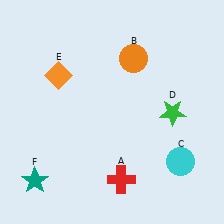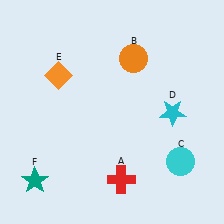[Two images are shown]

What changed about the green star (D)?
In Image 1, D is green. In Image 2, it changed to cyan.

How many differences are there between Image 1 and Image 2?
There is 1 difference between the two images.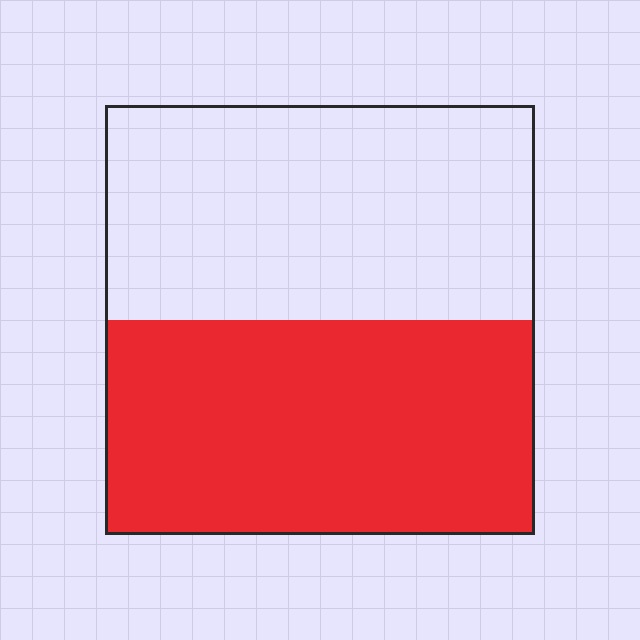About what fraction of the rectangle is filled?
About one half (1/2).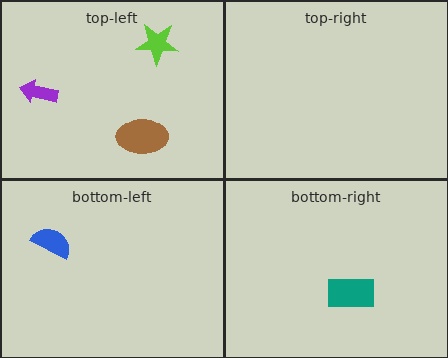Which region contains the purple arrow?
The top-left region.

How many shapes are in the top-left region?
3.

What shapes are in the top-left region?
The brown ellipse, the purple arrow, the lime star.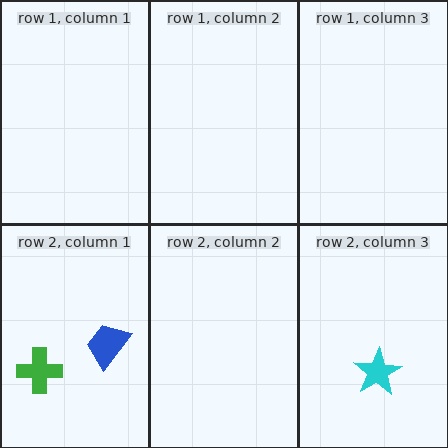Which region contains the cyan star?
The row 2, column 3 region.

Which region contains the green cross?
The row 2, column 1 region.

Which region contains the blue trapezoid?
The row 2, column 1 region.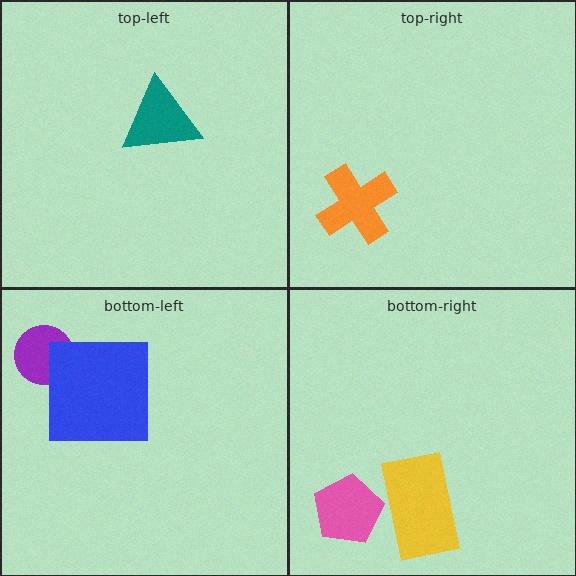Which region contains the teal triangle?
The top-left region.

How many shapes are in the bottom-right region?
2.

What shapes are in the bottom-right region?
The pink pentagon, the yellow rectangle.